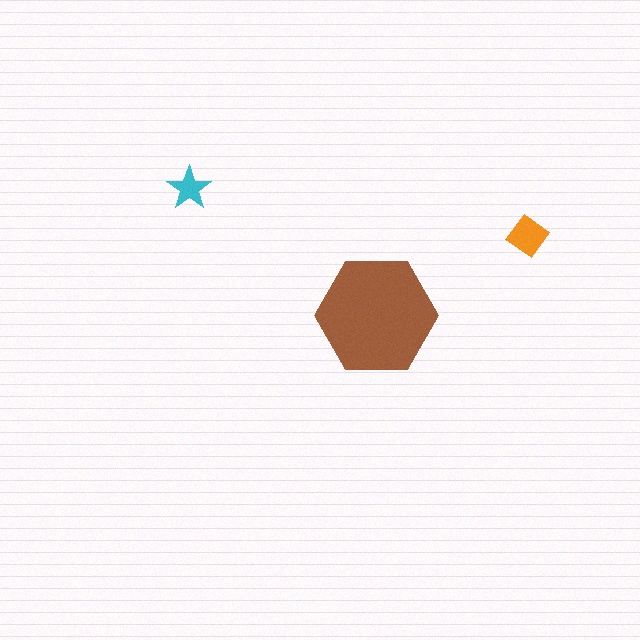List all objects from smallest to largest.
The cyan star, the orange diamond, the brown hexagon.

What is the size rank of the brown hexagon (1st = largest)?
1st.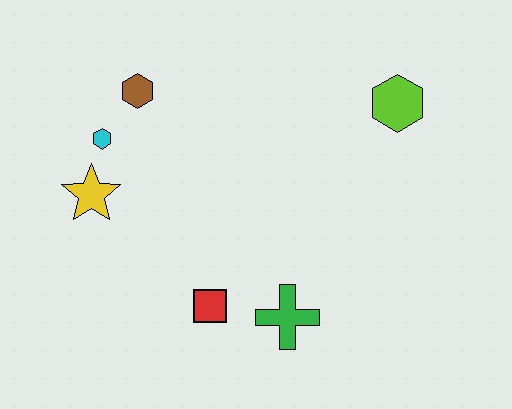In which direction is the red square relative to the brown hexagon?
The red square is below the brown hexagon.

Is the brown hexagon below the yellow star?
No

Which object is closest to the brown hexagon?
The cyan hexagon is closest to the brown hexagon.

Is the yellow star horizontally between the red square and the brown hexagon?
No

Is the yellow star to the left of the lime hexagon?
Yes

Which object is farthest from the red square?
The lime hexagon is farthest from the red square.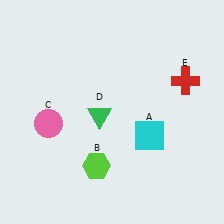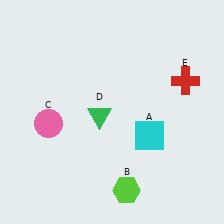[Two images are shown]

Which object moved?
The lime hexagon (B) moved right.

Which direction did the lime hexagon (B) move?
The lime hexagon (B) moved right.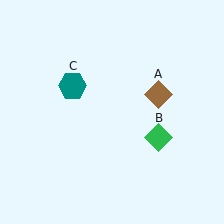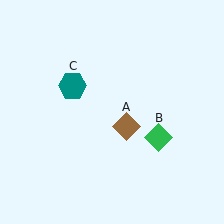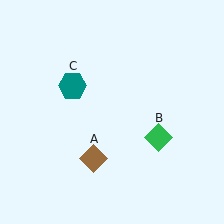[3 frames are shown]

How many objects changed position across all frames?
1 object changed position: brown diamond (object A).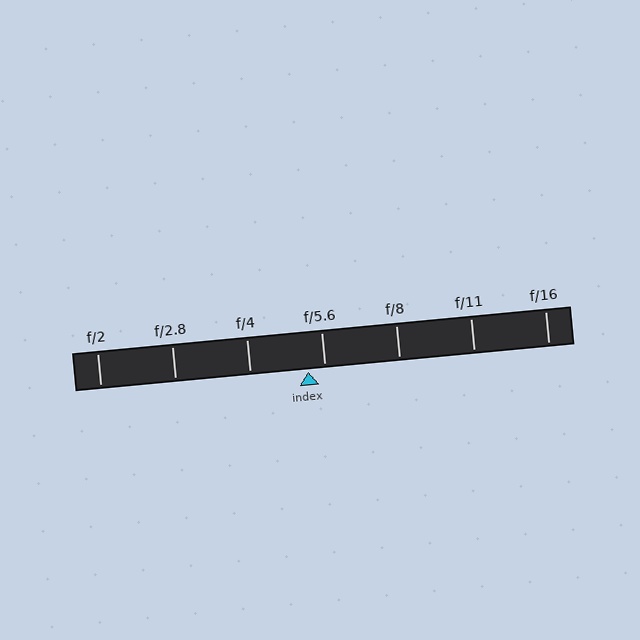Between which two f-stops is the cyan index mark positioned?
The index mark is between f/4 and f/5.6.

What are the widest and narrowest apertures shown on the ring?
The widest aperture shown is f/2 and the narrowest is f/16.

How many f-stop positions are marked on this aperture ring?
There are 7 f-stop positions marked.